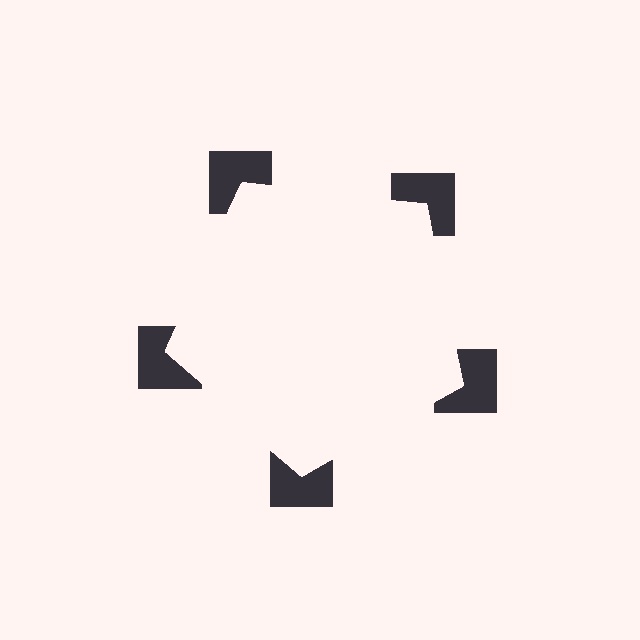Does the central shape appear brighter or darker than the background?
It typically appears slightly brighter than the background, even though no actual brightness change is drawn.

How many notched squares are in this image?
There are 5 — one at each vertex of the illusory pentagon.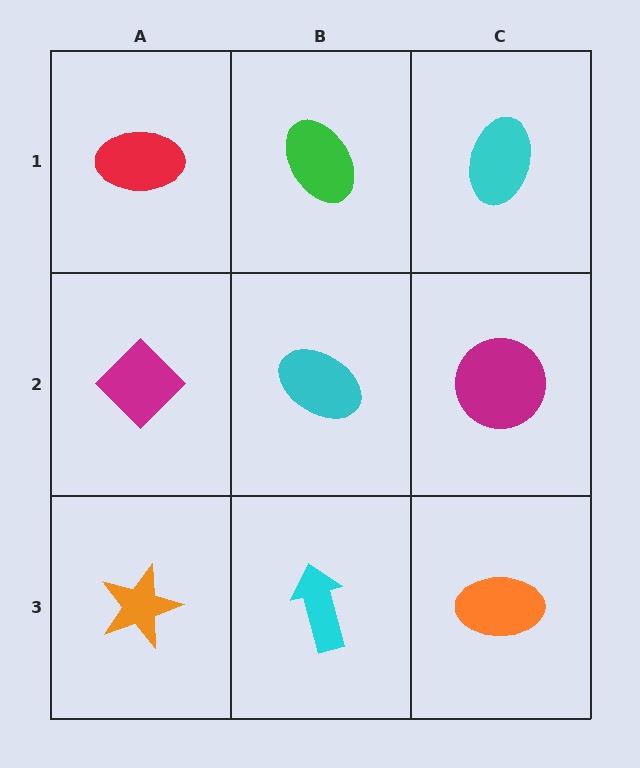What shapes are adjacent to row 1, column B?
A cyan ellipse (row 2, column B), a red ellipse (row 1, column A), a cyan ellipse (row 1, column C).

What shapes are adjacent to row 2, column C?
A cyan ellipse (row 1, column C), an orange ellipse (row 3, column C), a cyan ellipse (row 2, column B).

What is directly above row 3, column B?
A cyan ellipse.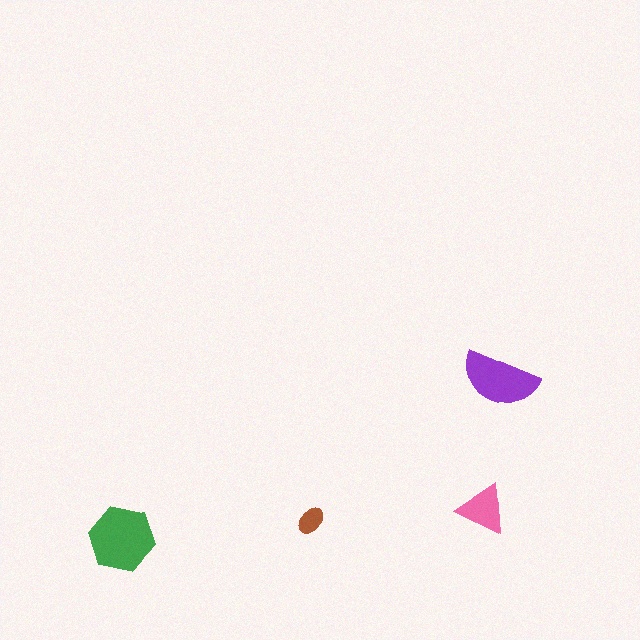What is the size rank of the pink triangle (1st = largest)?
3rd.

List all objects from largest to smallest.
The green hexagon, the purple semicircle, the pink triangle, the brown ellipse.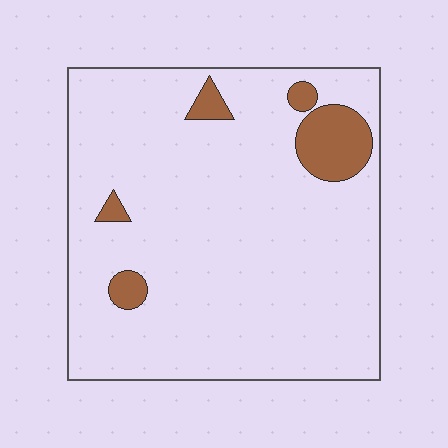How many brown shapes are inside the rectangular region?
5.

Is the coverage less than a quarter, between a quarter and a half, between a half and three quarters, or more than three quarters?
Less than a quarter.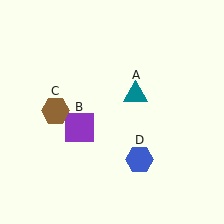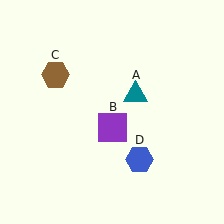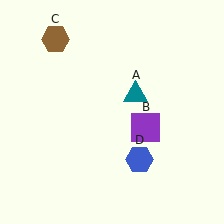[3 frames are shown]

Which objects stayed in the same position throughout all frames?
Teal triangle (object A) and blue hexagon (object D) remained stationary.